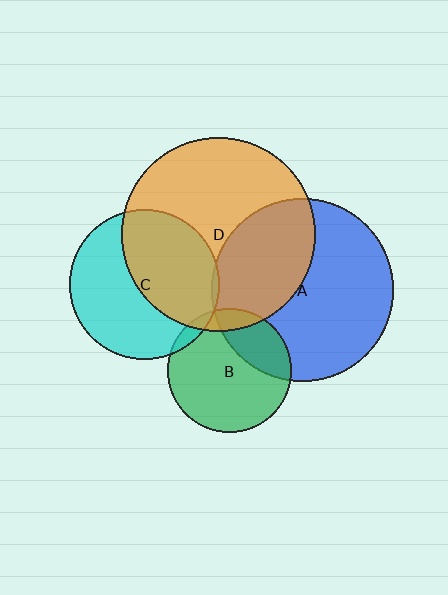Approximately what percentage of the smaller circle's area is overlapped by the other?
Approximately 5%.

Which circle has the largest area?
Circle D (orange).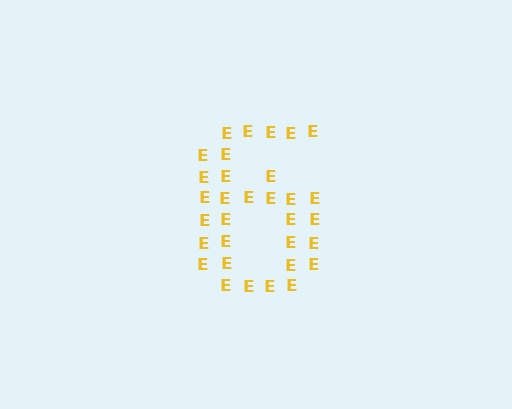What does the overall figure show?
The overall figure shows the digit 6.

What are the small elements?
The small elements are letter E's.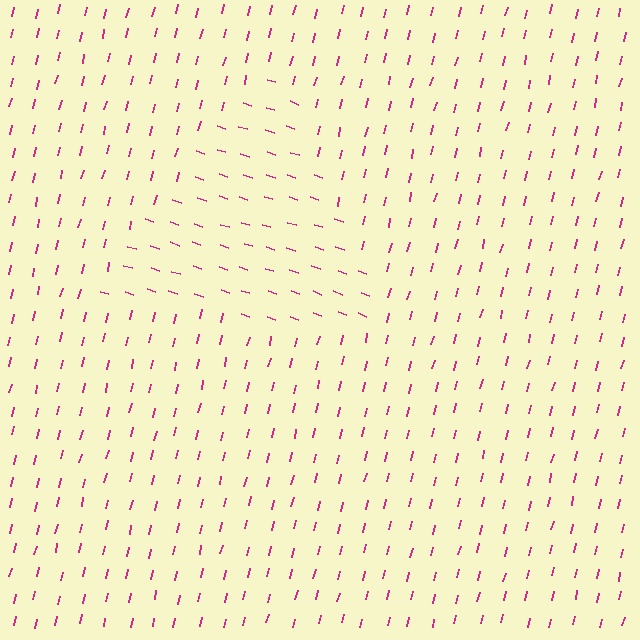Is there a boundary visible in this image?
Yes, there is a texture boundary formed by a change in line orientation.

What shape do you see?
I see a triangle.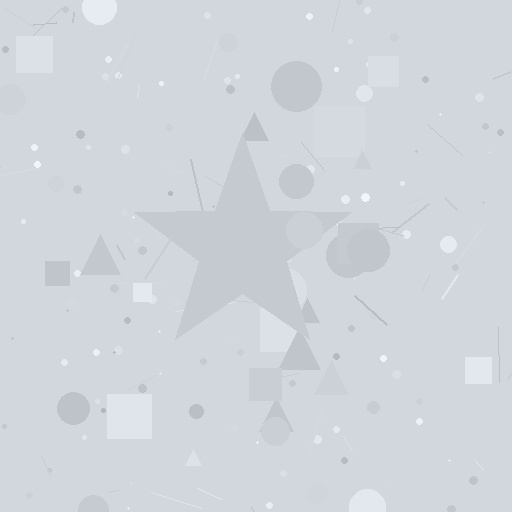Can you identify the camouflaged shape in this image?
The camouflaged shape is a star.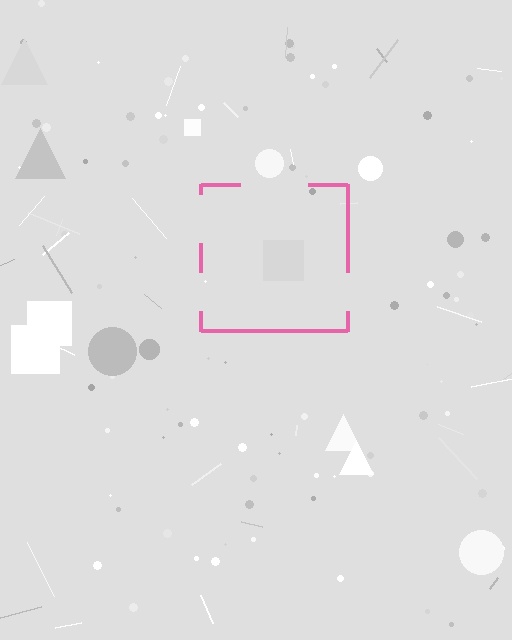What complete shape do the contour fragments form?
The contour fragments form a square.